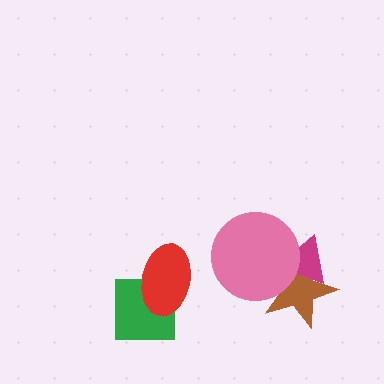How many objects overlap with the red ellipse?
1 object overlaps with the red ellipse.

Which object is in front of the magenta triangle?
The pink circle is in front of the magenta triangle.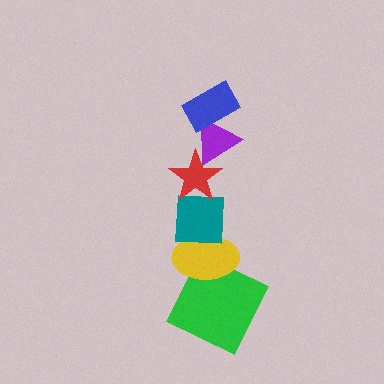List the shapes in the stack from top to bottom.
From top to bottom: the blue rectangle, the purple triangle, the red star, the teal square, the yellow ellipse, the green square.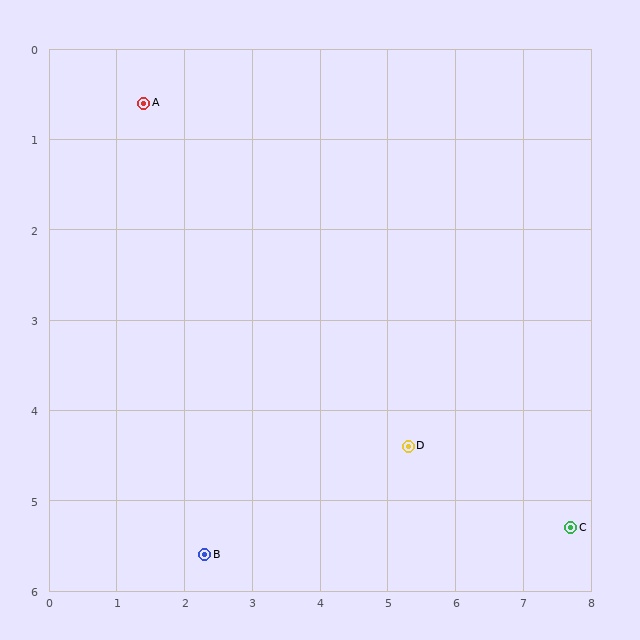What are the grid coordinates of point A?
Point A is at approximately (1.4, 0.6).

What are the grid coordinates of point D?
Point D is at approximately (5.3, 4.4).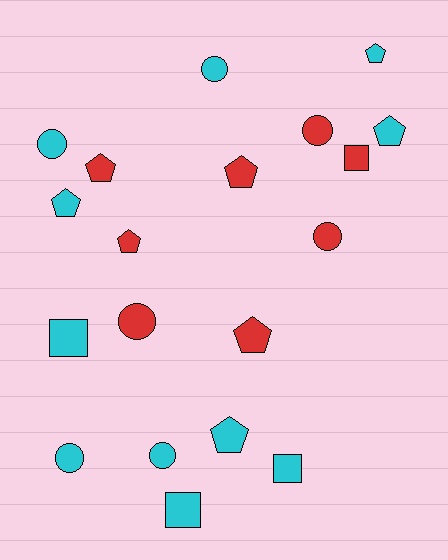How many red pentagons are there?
There are 4 red pentagons.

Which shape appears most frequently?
Pentagon, with 8 objects.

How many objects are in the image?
There are 19 objects.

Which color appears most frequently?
Cyan, with 11 objects.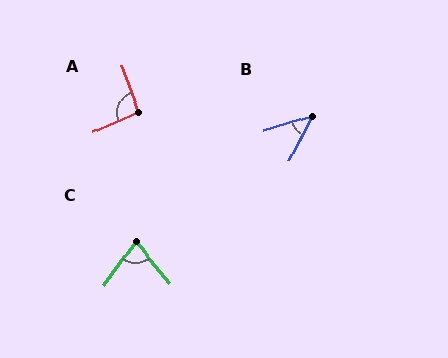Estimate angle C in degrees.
Approximately 76 degrees.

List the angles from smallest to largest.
B (46°), C (76°), A (93°).